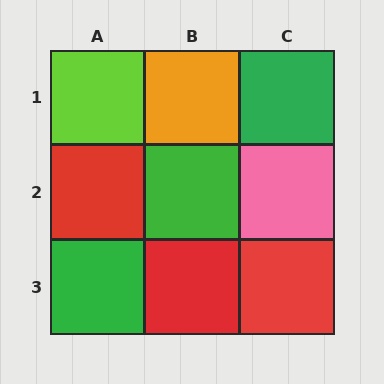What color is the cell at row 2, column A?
Red.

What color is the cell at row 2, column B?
Green.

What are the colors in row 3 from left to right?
Green, red, red.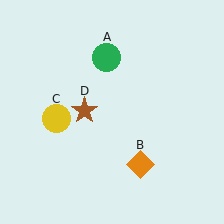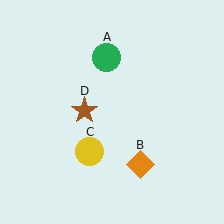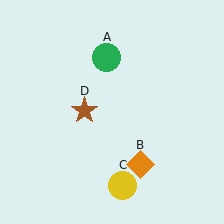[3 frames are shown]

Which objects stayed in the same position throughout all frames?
Green circle (object A) and orange diamond (object B) and brown star (object D) remained stationary.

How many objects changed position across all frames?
1 object changed position: yellow circle (object C).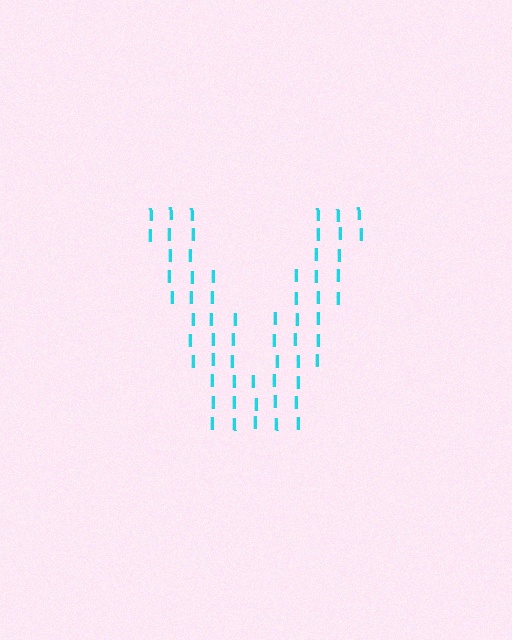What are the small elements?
The small elements are letter I's.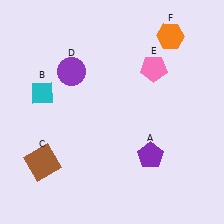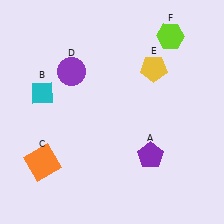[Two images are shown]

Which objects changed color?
C changed from brown to orange. E changed from pink to yellow. F changed from orange to lime.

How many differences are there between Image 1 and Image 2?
There are 3 differences between the two images.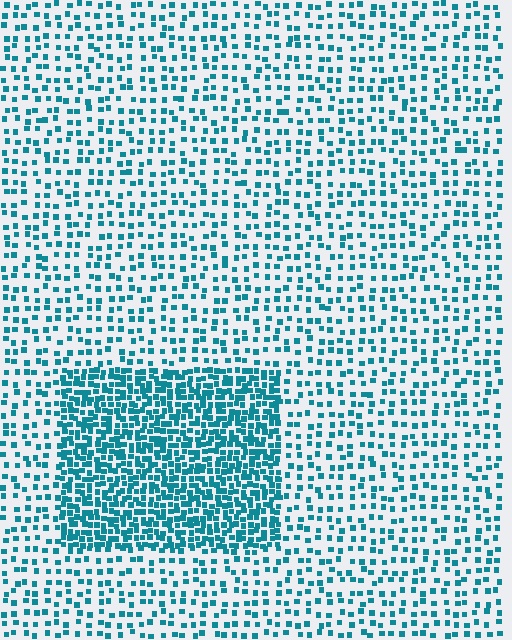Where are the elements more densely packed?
The elements are more densely packed inside the rectangle boundary.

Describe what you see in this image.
The image contains small teal elements arranged at two different densities. A rectangle-shaped region is visible where the elements are more densely packed than the surrounding area.